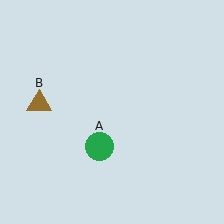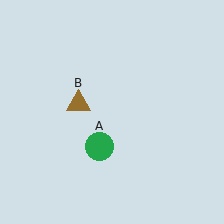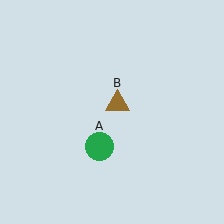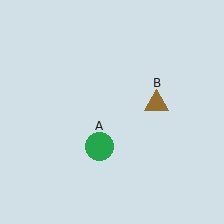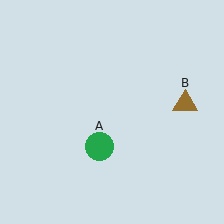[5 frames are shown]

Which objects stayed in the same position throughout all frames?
Green circle (object A) remained stationary.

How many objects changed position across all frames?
1 object changed position: brown triangle (object B).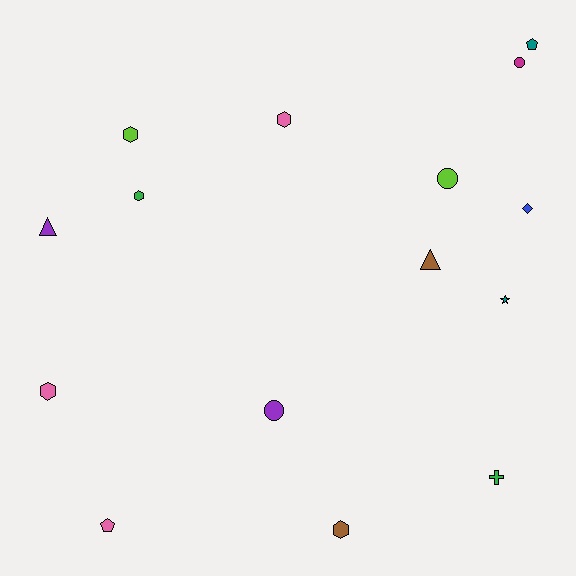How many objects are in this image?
There are 15 objects.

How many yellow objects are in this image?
There are no yellow objects.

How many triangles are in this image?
There are 2 triangles.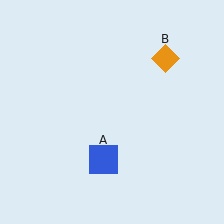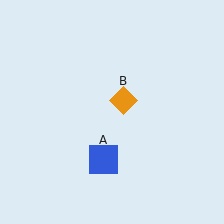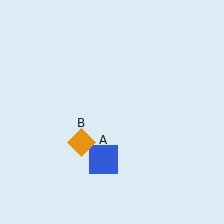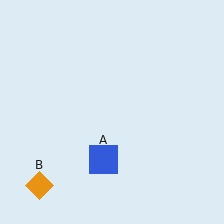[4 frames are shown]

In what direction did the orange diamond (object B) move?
The orange diamond (object B) moved down and to the left.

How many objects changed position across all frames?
1 object changed position: orange diamond (object B).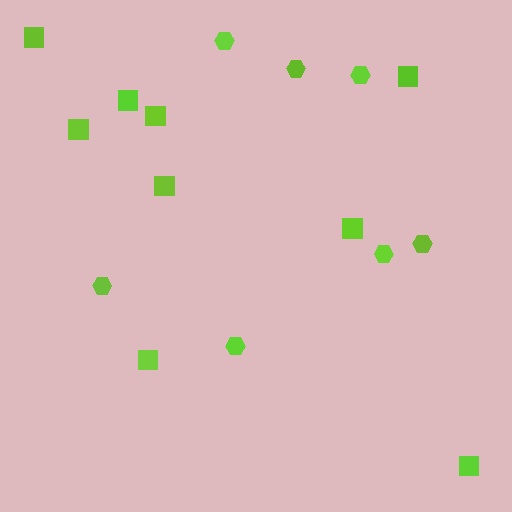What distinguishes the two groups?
There are 2 groups: one group of squares (9) and one group of hexagons (7).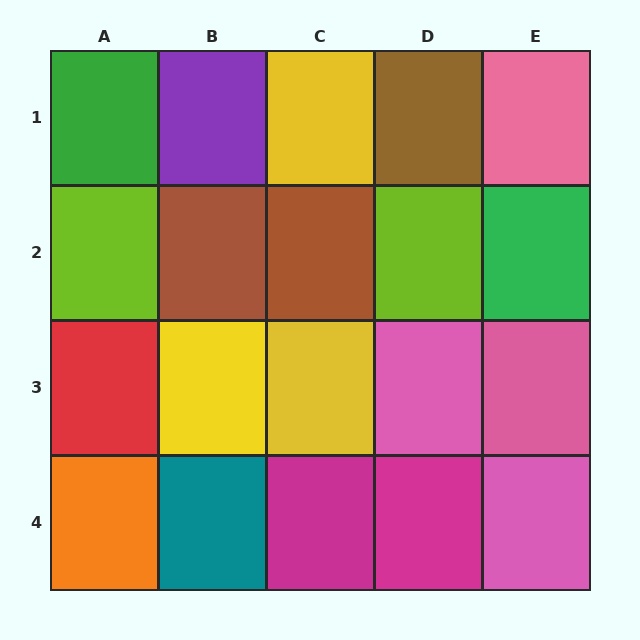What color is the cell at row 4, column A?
Orange.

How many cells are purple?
1 cell is purple.